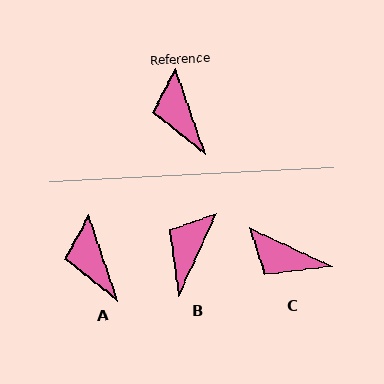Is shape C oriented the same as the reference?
No, it is off by about 46 degrees.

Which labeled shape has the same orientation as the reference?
A.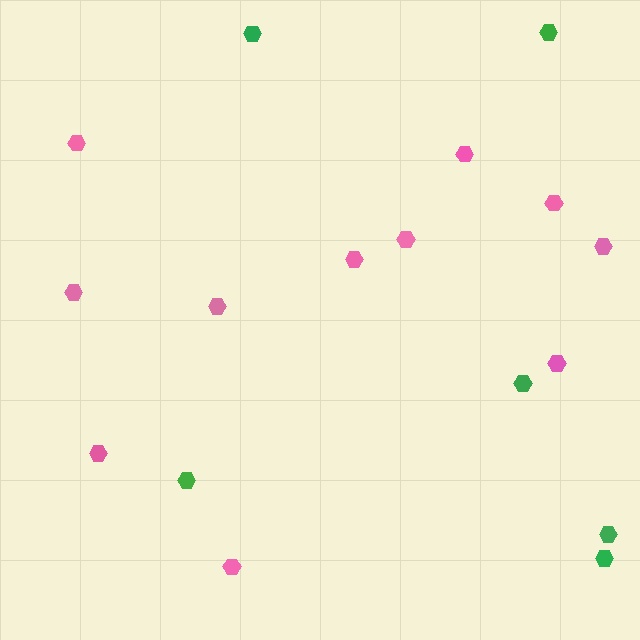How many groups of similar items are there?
There are 2 groups: one group of pink hexagons (11) and one group of green hexagons (6).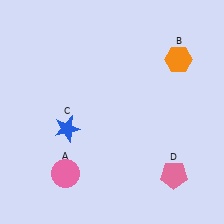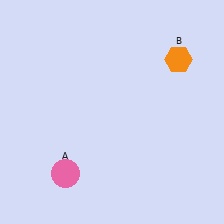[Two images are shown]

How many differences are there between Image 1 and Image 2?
There are 2 differences between the two images.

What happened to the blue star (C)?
The blue star (C) was removed in Image 2. It was in the bottom-left area of Image 1.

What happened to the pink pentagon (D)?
The pink pentagon (D) was removed in Image 2. It was in the bottom-right area of Image 1.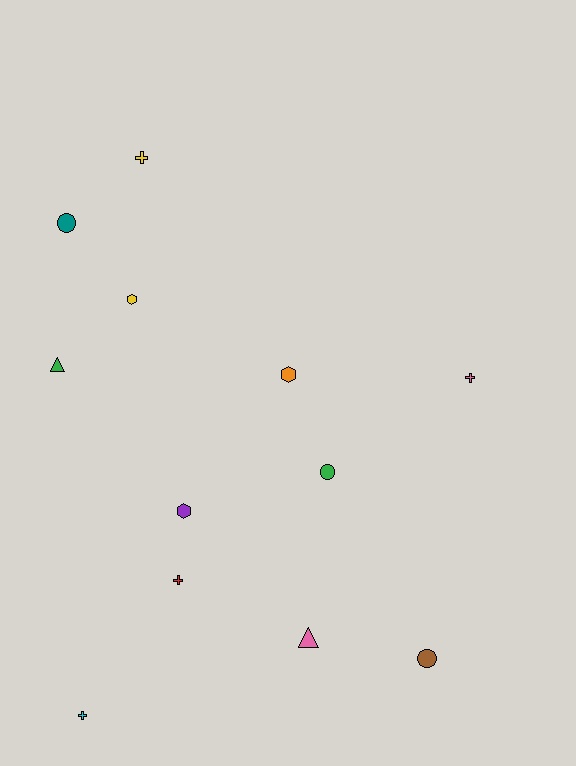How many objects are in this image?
There are 12 objects.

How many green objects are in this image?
There are 2 green objects.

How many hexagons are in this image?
There are 3 hexagons.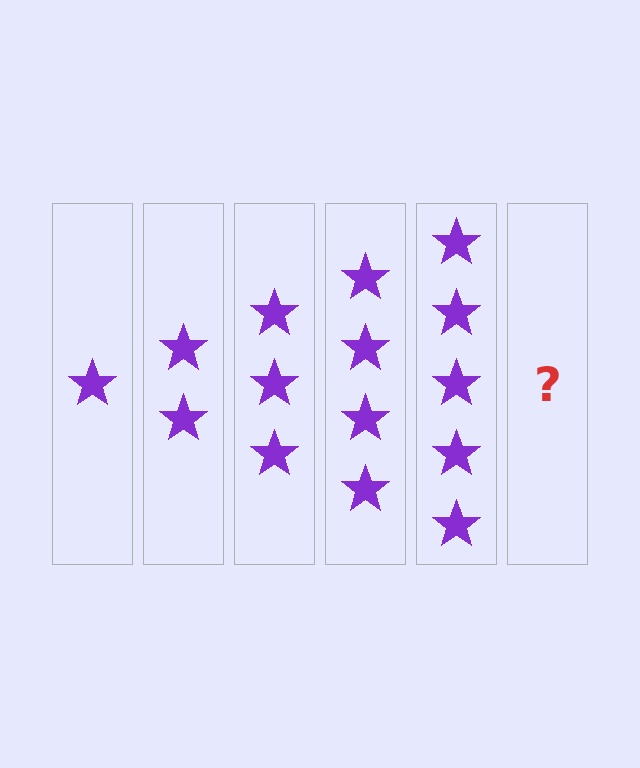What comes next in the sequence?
The next element should be 6 stars.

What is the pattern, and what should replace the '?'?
The pattern is that each step adds one more star. The '?' should be 6 stars.